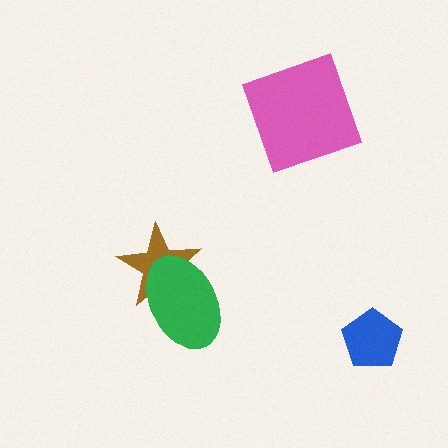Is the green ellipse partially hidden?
No, no other shape covers it.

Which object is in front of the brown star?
The green ellipse is in front of the brown star.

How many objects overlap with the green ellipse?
1 object overlaps with the green ellipse.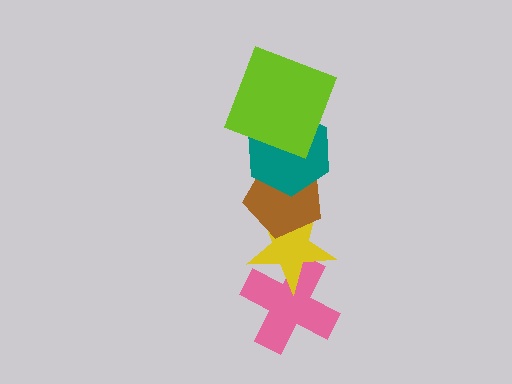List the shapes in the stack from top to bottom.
From top to bottom: the lime square, the teal hexagon, the brown pentagon, the yellow star, the pink cross.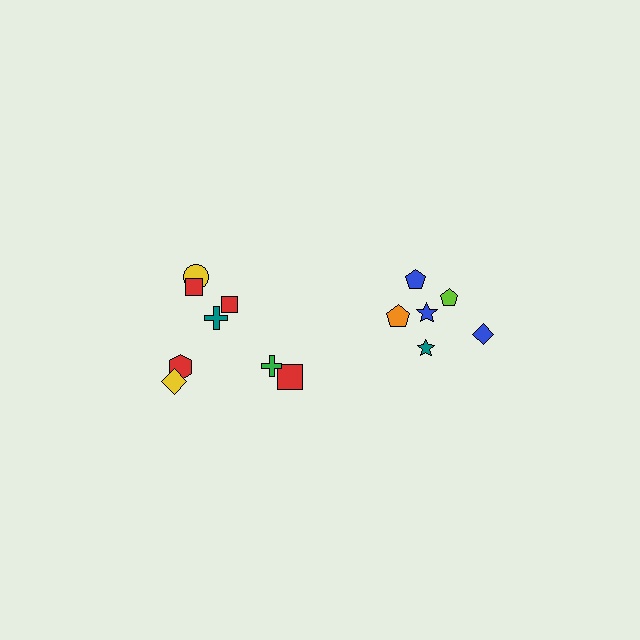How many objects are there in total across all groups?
There are 14 objects.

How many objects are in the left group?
There are 8 objects.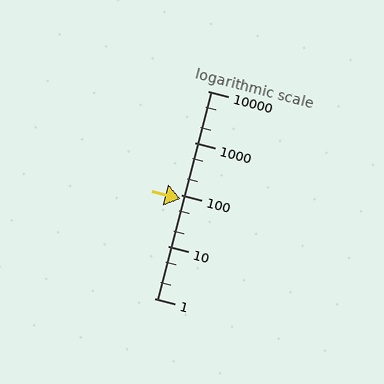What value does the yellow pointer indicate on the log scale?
The pointer indicates approximately 81.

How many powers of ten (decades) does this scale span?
The scale spans 4 decades, from 1 to 10000.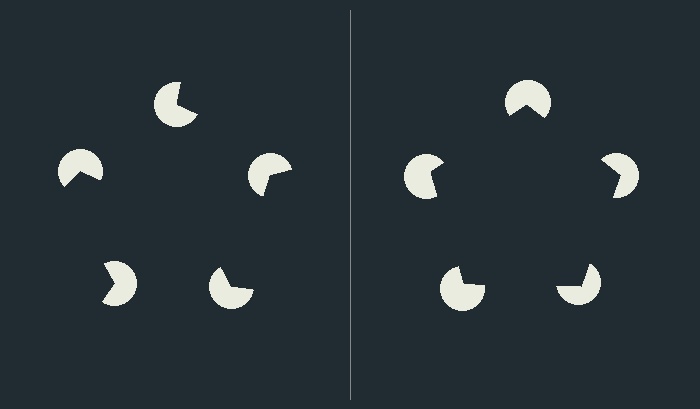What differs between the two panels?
The pac-man discs are positioned identically on both sides; only the wedge orientations differ. On the right they align to a pentagon; on the left they are misaligned.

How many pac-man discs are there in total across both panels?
10 — 5 on each side.